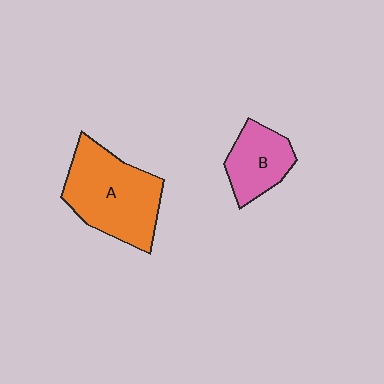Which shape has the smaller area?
Shape B (pink).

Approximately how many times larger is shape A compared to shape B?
Approximately 1.8 times.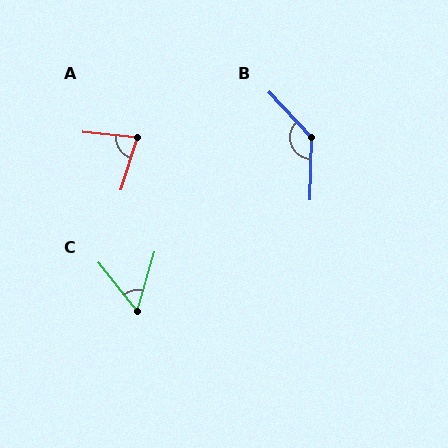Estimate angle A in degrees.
Approximately 78 degrees.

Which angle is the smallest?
C, at approximately 54 degrees.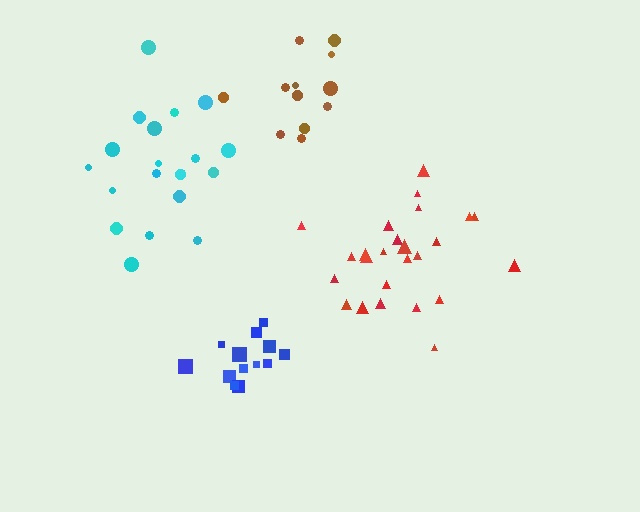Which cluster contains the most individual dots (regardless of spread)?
Red (25).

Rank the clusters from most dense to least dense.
blue, red, brown, cyan.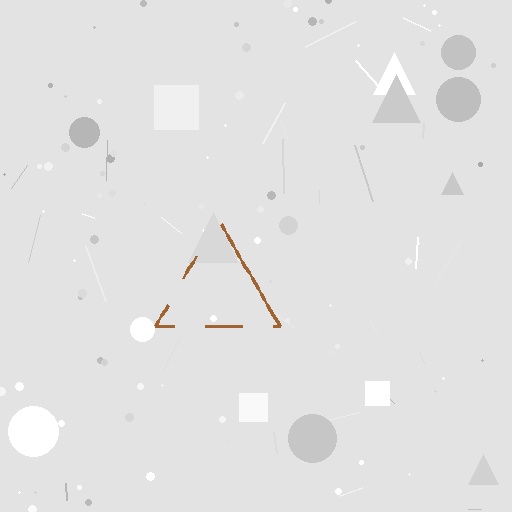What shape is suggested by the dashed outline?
The dashed outline suggests a triangle.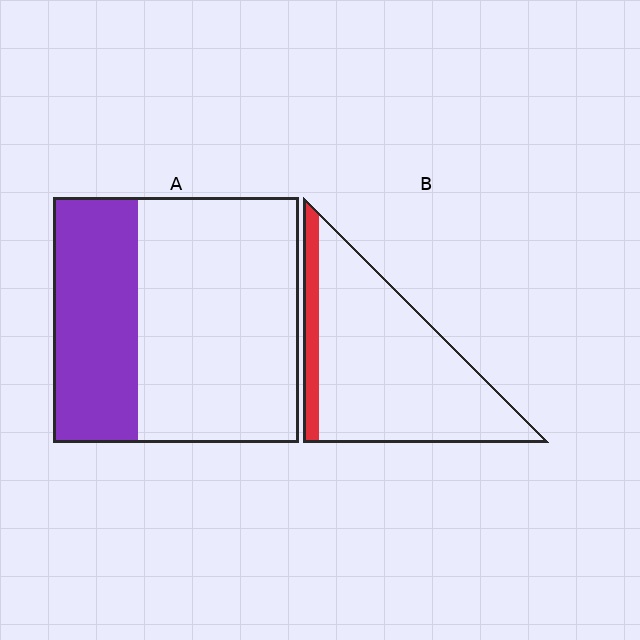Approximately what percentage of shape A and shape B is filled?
A is approximately 35% and B is approximately 15%.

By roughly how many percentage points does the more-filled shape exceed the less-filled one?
By roughly 20 percentage points (A over B).